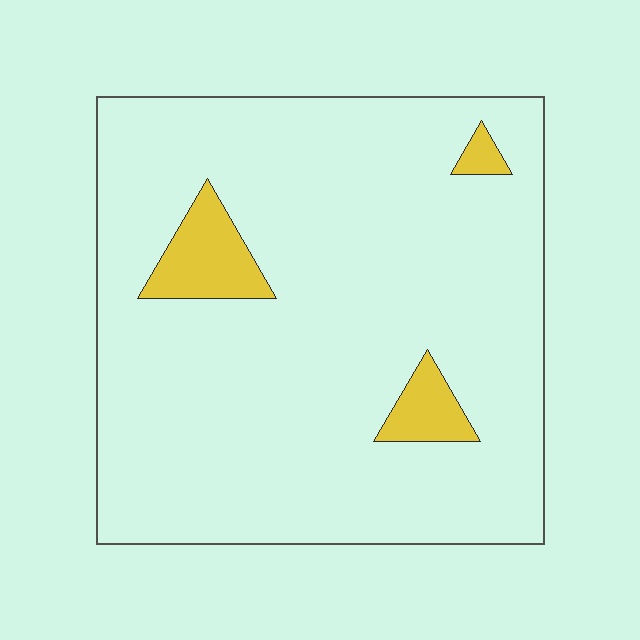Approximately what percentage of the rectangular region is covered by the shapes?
Approximately 10%.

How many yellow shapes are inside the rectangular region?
3.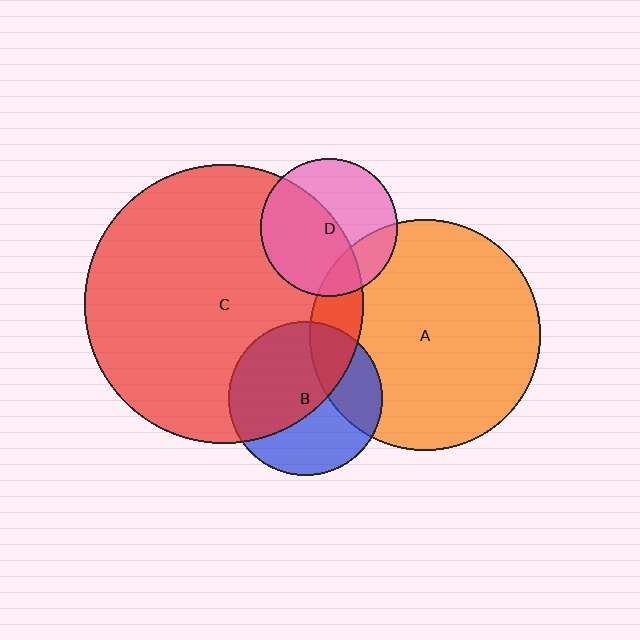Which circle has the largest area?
Circle C (red).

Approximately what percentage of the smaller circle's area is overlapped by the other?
Approximately 30%.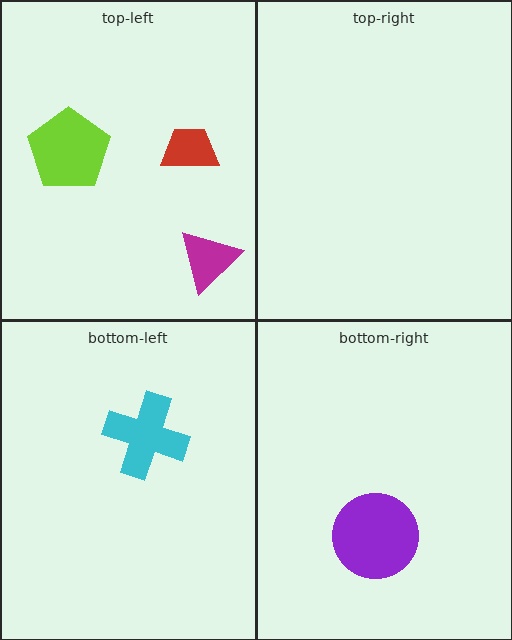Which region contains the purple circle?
The bottom-right region.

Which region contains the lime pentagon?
The top-left region.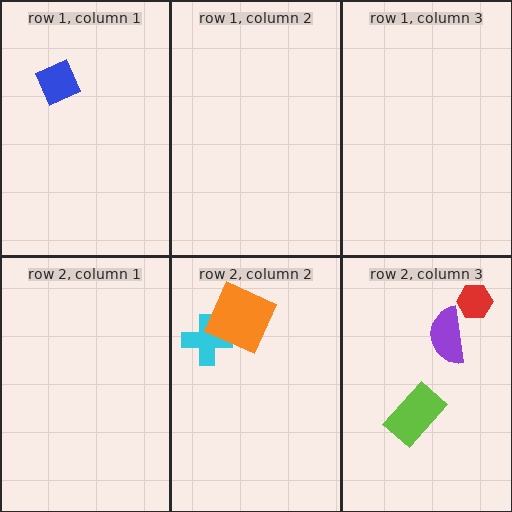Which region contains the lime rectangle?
The row 2, column 3 region.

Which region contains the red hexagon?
The row 2, column 3 region.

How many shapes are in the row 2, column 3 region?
3.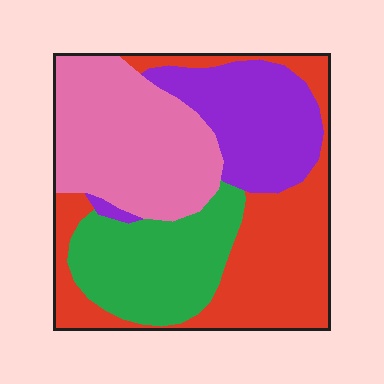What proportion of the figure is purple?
Purple covers about 20% of the figure.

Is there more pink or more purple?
Pink.